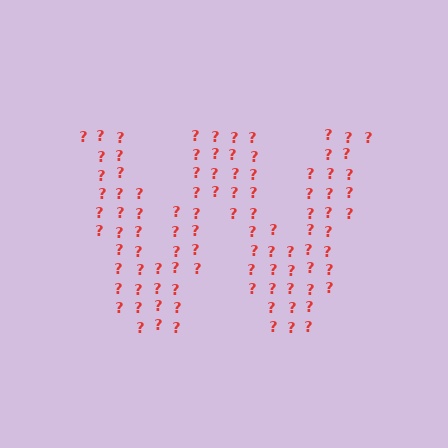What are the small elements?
The small elements are question marks.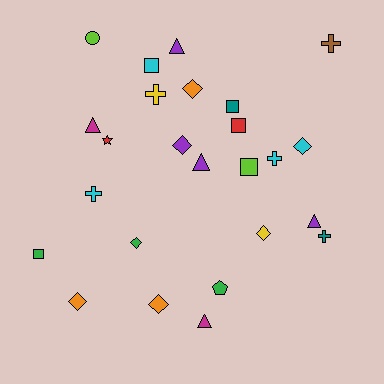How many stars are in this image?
There is 1 star.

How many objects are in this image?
There are 25 objects.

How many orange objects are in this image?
There are 3 orange objects.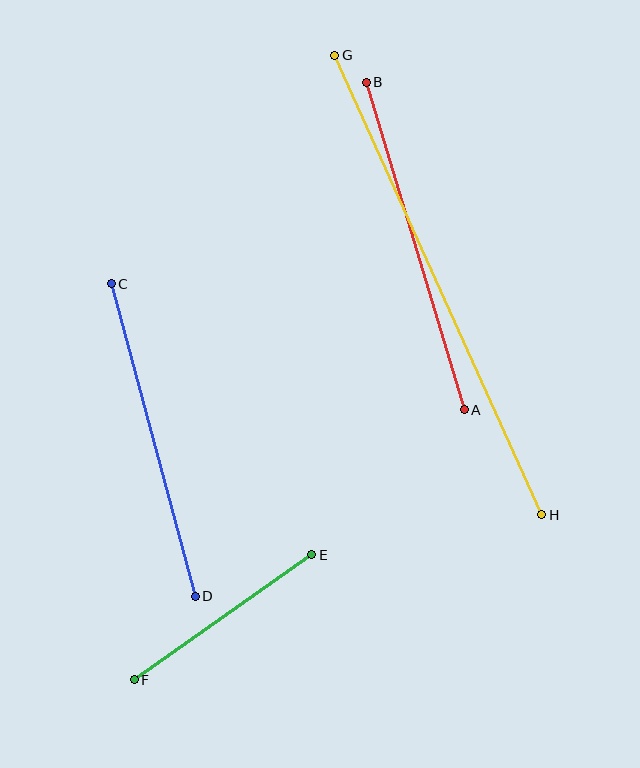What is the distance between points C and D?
The distance is approximately 324 pixels.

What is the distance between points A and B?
The distance is approximately 342 pixels.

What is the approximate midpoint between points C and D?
The midpoint is at approximately (153, 440) pixels.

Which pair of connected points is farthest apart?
Points G and H are farthest apart.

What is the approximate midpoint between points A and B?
The midpoint is at approximately (415, 246) pixels.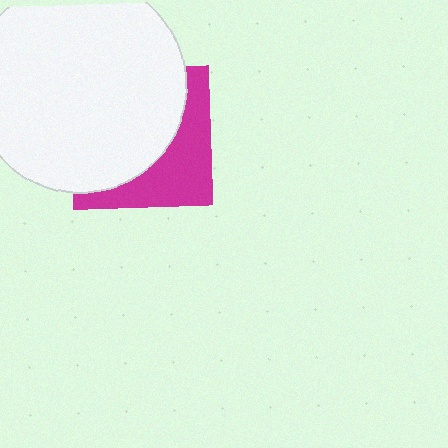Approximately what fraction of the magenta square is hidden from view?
Roughly 62% of the magenta square is hidden behind the white circle.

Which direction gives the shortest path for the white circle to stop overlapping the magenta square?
Moving toward the upper-left gives the shortest separation.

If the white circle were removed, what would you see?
You would see the complete magenta square.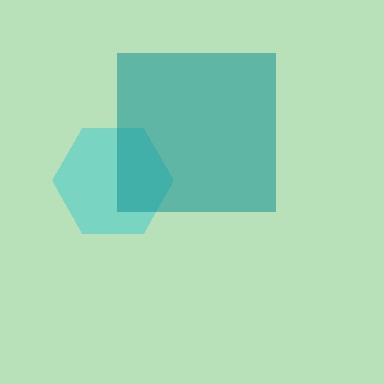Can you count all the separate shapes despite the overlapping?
Yes, there are 2 separate shapes.